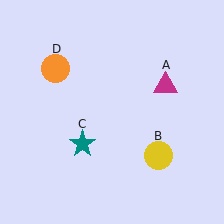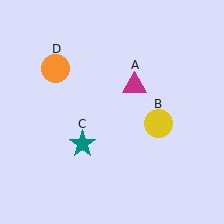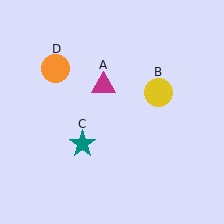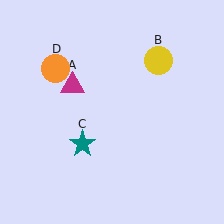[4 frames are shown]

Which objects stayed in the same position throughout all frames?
Teal star (object C) and orange circle (object D) remained stationary.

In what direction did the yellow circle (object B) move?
The yellow circle (object B) moved up.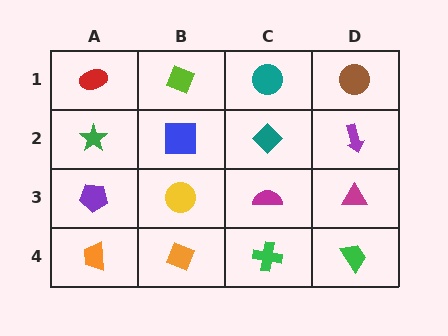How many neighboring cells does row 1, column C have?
3.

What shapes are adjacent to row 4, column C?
A magenta semicircle (row 3, column C), an orange diamond (row 4, column B), a green trapezoid (row 4, column D).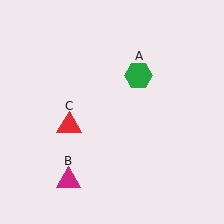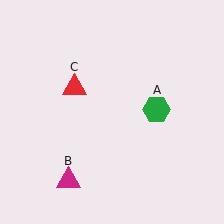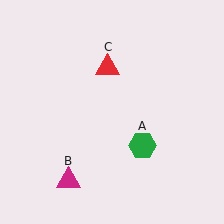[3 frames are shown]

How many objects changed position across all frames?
2 objects changed position: green hexagon (object A), red triangle (object C).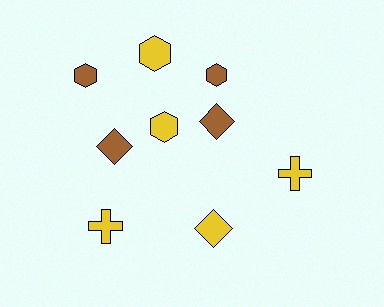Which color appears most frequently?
Yellow, with 5 objects.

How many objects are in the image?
There are 9 objects.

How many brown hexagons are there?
There are 2 brown hexagons.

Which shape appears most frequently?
Hexagon, with 4 objects.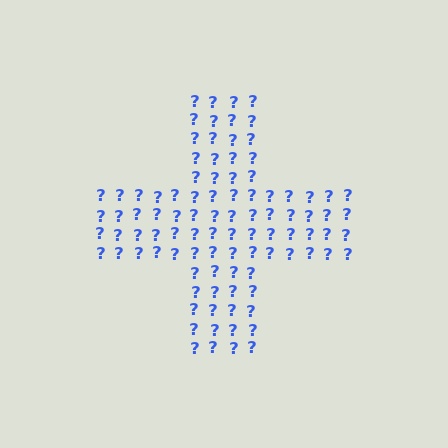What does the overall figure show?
The overall figure shows a cross.